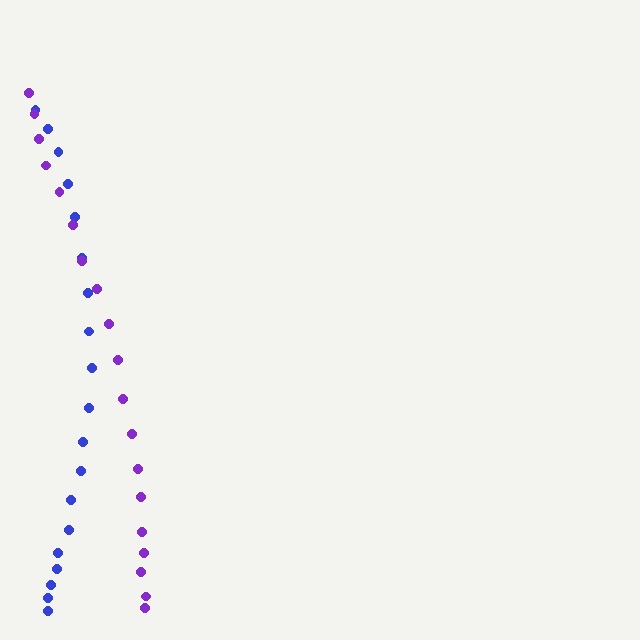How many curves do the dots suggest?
There are 2 distinct paths.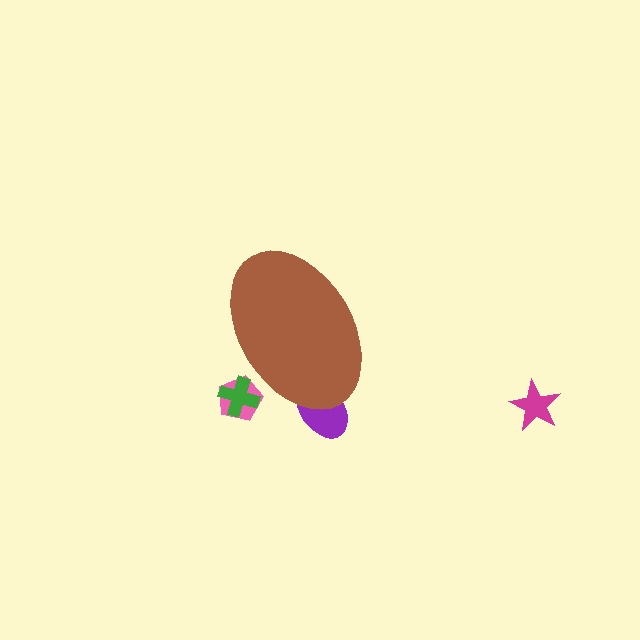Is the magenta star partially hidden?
No, the magenta star is fully visible.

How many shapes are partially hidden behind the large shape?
3 shapes are partially hidden.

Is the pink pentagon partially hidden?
Yes, the pink pentagon is partially hidden behind the brown ellipse.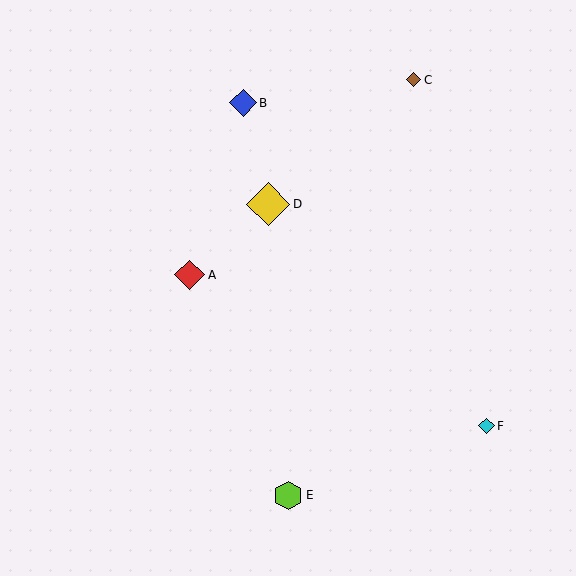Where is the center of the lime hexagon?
The center of the lime hexagon is at (288, 495).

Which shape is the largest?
The yellow diamond (labeled D) is the largest.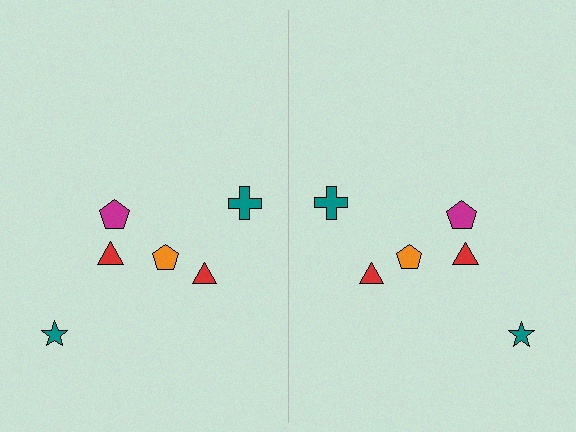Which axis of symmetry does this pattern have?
The pattern has a vertical axis of symmetry running through the center of the image.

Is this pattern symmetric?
Yes, this pattern has bilateral (reflection) symmetry.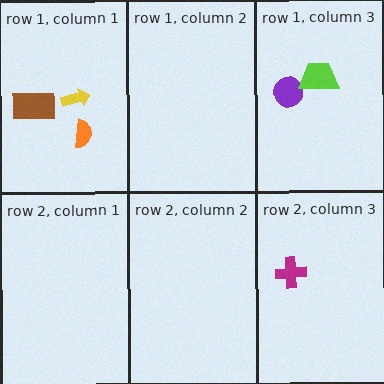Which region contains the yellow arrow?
The row 1, column 1 region.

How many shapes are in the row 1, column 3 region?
2.